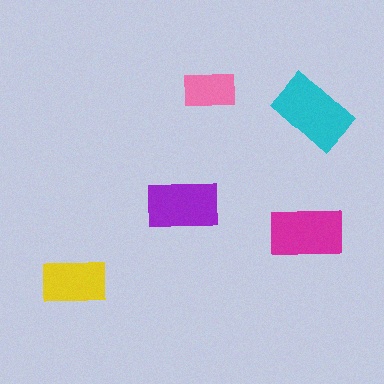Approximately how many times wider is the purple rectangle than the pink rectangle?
About 1.5 times wider.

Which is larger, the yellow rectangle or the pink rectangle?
The yellow one.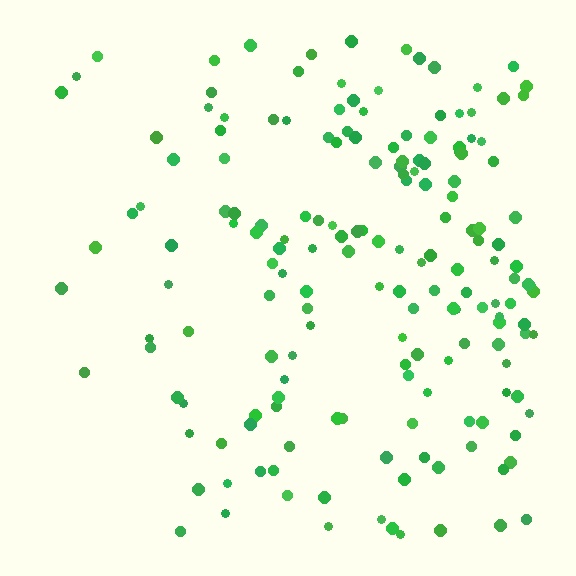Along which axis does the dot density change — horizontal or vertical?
Horizontal.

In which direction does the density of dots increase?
From left to right, with the right side densest.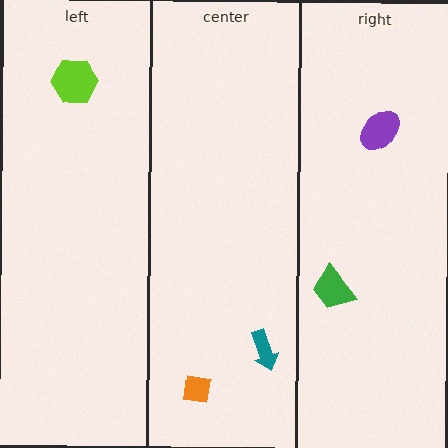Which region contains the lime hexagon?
The left region.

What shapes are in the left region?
The lime hexagon.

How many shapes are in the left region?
1.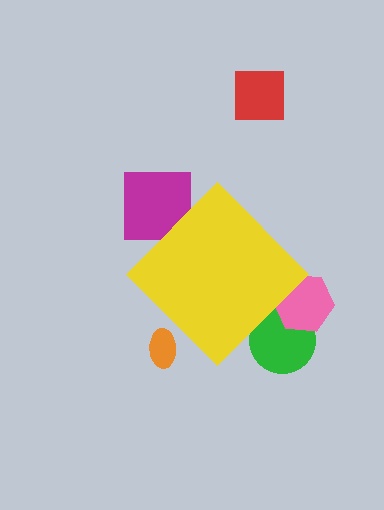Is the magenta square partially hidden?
Yes, the magenta square is partially hidden behind the yellow diamond.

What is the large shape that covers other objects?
A yellow diamond.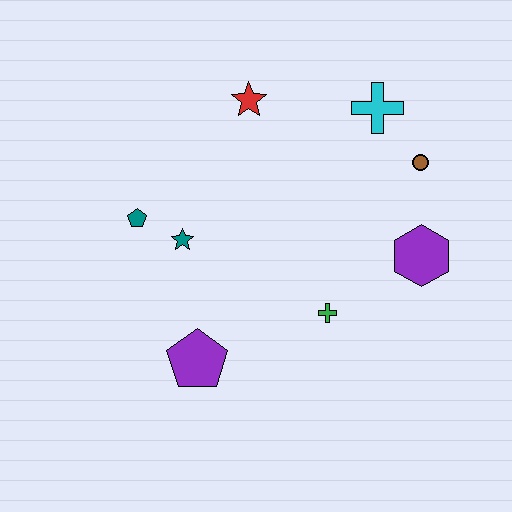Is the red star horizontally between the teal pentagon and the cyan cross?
Yes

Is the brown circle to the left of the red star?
No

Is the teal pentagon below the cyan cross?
Yes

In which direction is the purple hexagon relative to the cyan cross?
The purple hexagon is below the cyan cross.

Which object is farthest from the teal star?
The brown circle is farthest from the teal star.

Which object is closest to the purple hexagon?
The brown circle is closest to the purple hexagon.